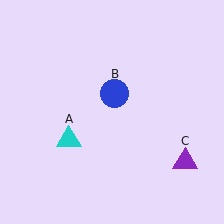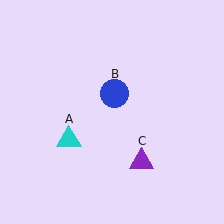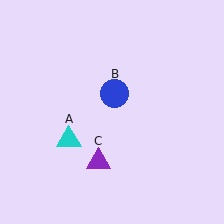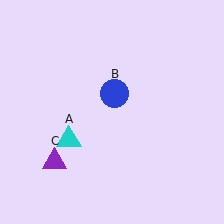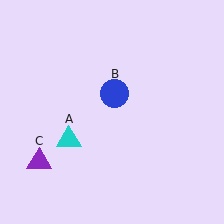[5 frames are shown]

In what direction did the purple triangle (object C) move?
The purple triangle (object C) moved left.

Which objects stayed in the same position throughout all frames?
Cyan triangle (object A) and blue circle (object B) remained stationary.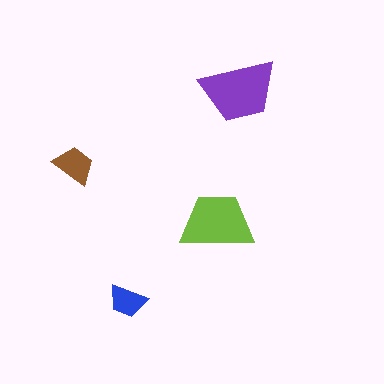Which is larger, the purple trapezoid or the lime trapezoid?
The purple one.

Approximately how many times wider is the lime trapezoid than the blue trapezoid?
About 2 times wider.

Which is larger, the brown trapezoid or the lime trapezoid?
The lime one.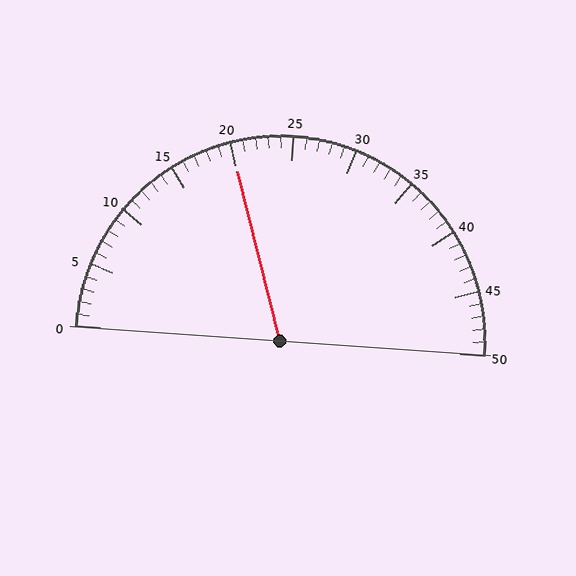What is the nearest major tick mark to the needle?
The nearest major tick mark is 20.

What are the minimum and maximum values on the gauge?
The gauge ranges from 0 to 50.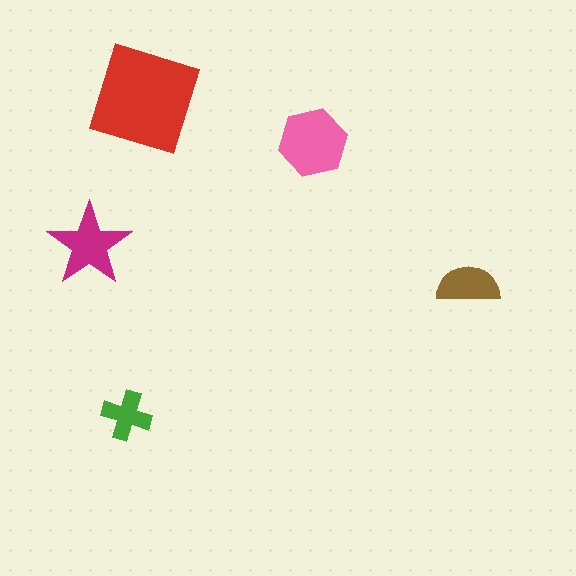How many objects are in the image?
There are 5 objects in the image.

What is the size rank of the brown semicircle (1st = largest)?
4th.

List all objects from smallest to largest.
The green cross, the brown semicircle, the magenta star, the pink hexagon, the red square.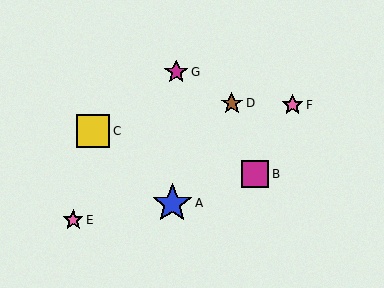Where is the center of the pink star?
The center of the pink star is at (292, 105).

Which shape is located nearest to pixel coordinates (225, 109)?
The brown star (labeled D) at (232, 103) is nearest to that location.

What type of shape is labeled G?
Shape G is a magenta star.